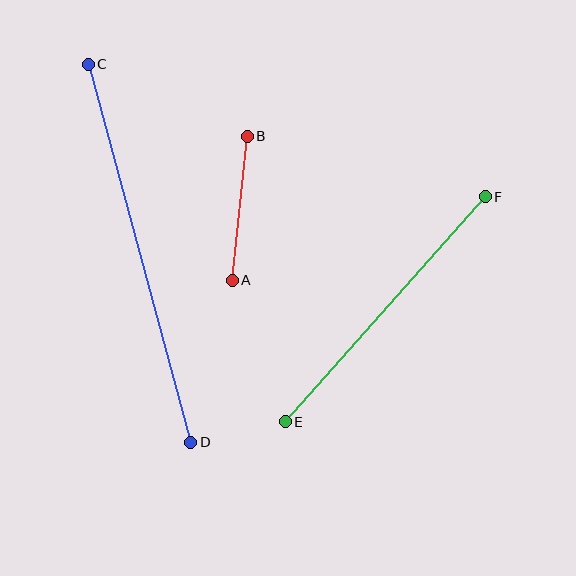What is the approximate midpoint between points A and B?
The midpoint is at approximately (240, 208) pixels.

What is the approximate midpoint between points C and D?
The midpoint is at approximately (139, 253) pixels.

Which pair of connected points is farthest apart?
Points C and D are farthest apart.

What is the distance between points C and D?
The distance is approximately 392 pixels.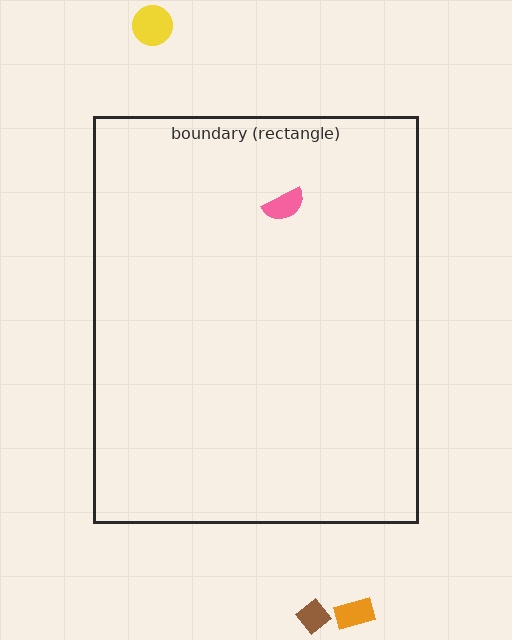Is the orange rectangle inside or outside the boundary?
Outside.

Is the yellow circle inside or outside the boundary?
Outside.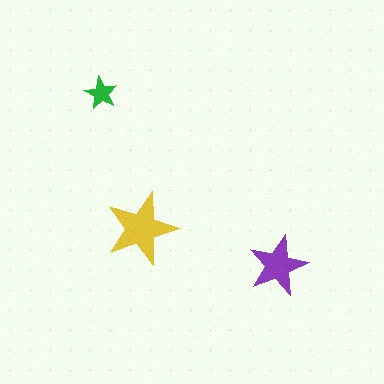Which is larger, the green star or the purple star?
The purple one.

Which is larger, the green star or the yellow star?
The yellow one.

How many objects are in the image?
There are 3 objects in the image.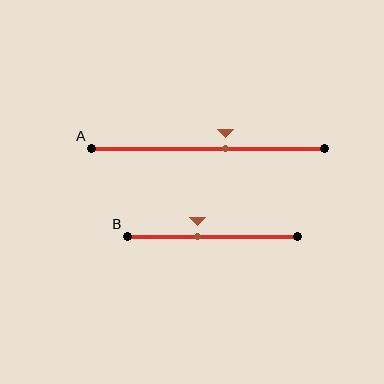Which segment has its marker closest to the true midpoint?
Segment A has its marker closest to the true midpoint.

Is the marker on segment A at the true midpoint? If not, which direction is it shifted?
No, the marker on segment A is shifted to the right by about 8% of the segment length.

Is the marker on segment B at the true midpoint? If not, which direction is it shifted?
No, the marker on segment B is shifted to the left by about 9% of the segment length.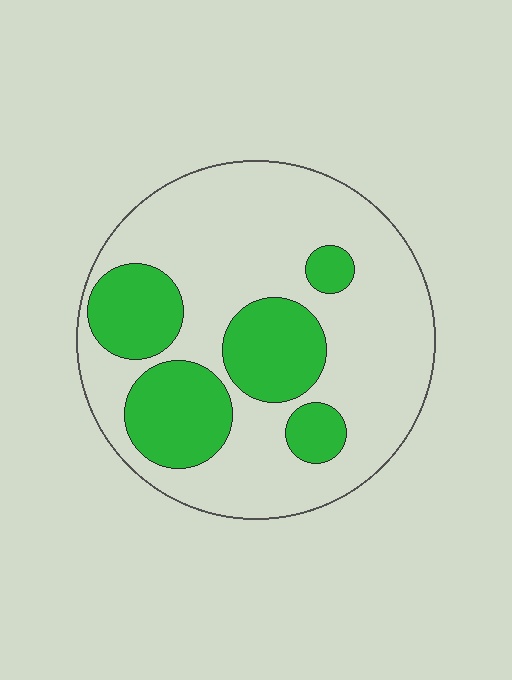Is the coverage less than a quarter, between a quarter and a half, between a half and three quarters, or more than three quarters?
Between a quarter and a half.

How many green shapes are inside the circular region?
5.